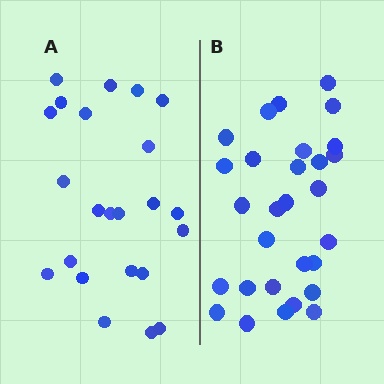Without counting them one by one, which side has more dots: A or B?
Region B (the right region) has more dots.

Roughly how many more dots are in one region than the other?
Region B has about 6 more dots than region A.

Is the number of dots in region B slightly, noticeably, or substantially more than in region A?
Region B has noticeably more, but not dramatically so. The ratio is roughly 1.3 to 1.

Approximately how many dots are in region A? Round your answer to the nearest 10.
About 20 dots. (The exact count is 23, which rounds to 20.)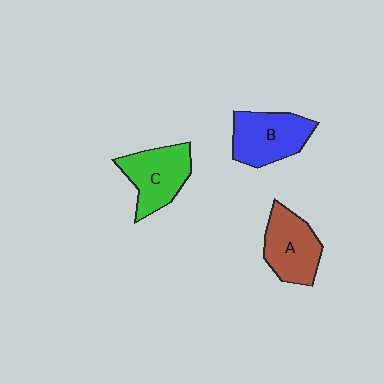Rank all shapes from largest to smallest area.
From largest to smallest: B (blue), C (green), A (brown).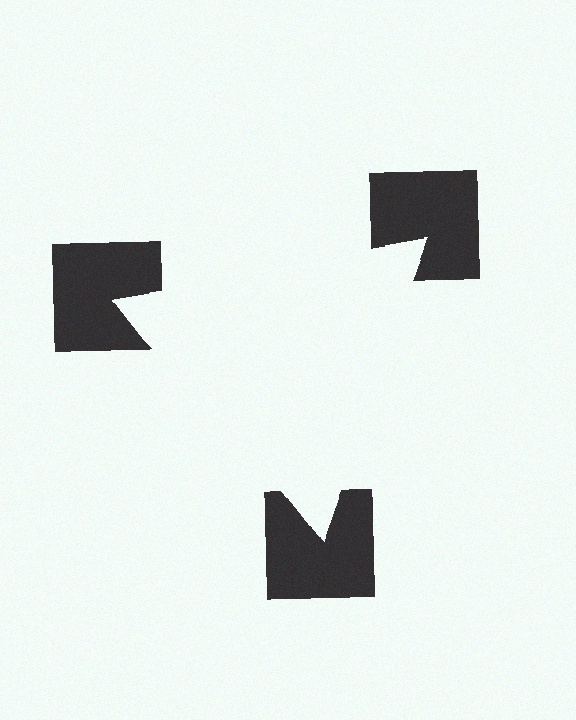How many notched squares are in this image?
There are 3 — one at each vertex of the illusory triangle.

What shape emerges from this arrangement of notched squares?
An illusory triangle — its edges are inferred from the aligned wedge cuts in the notched squares, not physically drawn.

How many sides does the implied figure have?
3 sides.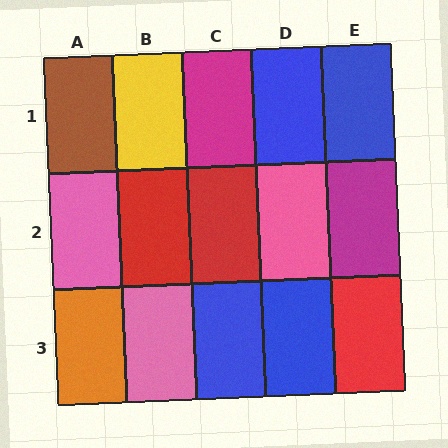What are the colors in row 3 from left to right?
Orange, pink, blue, blue, red.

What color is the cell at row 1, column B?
Yellow.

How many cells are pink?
3 cells are pink.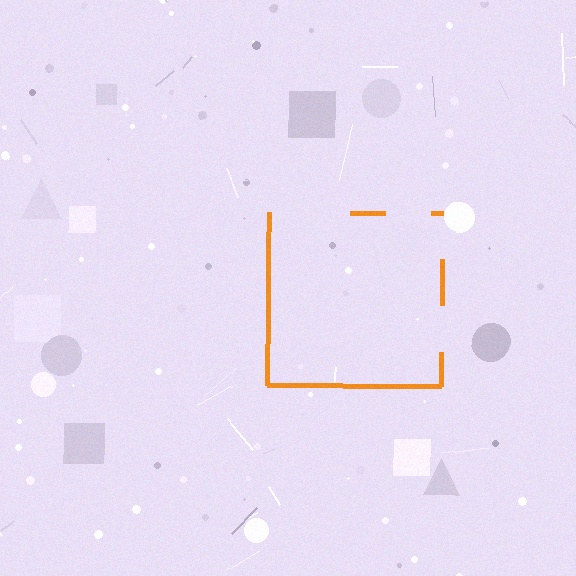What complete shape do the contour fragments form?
The contour fragments form a square.